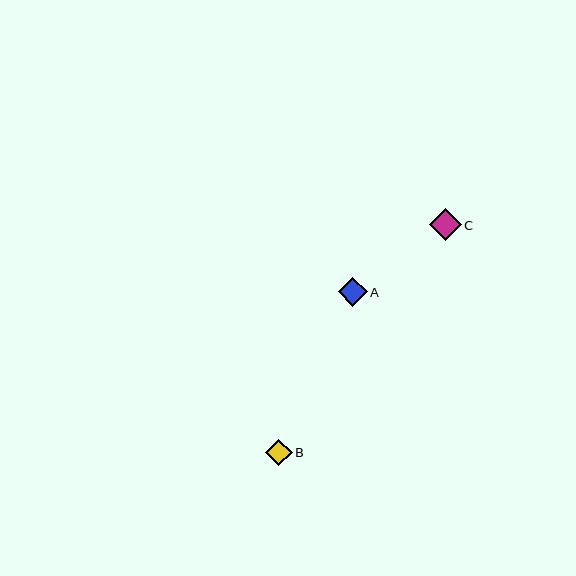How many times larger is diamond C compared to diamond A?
Diamond C is approximately 1.1 times the size of diamond A.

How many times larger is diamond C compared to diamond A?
Diamond C is approximately 1.1 times the size of diamond A.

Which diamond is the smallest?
Diamond B is the smallest with a size of approximately 26 pixels.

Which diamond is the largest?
Diamond C is the largest with a size of approximately 32 pixels.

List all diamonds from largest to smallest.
From largest to smallest: C, A, B.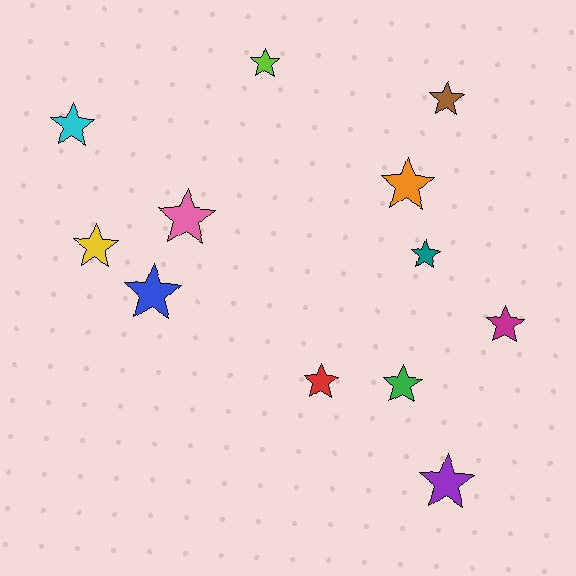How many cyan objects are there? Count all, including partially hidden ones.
There is 1 cyan object.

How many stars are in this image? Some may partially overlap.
There are 12 stars.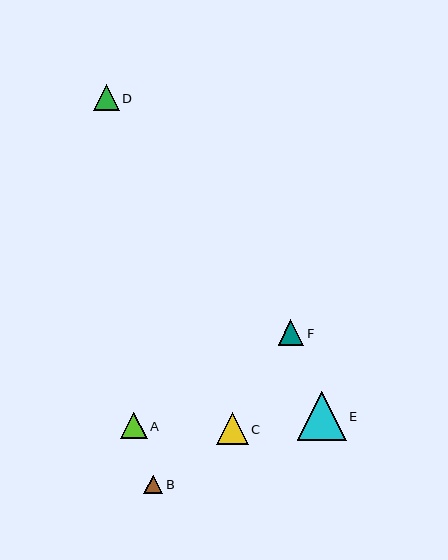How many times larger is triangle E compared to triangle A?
Triangle E is approximately 1.9 times the size of triangle A.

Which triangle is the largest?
Triangle E is the largest with a size of approximately 49 pixels.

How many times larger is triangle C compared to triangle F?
Triangle C is approximately 1.2 times the size of triangle F.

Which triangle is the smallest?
Triangle B is the smallest with a size of approximately 19 pixels.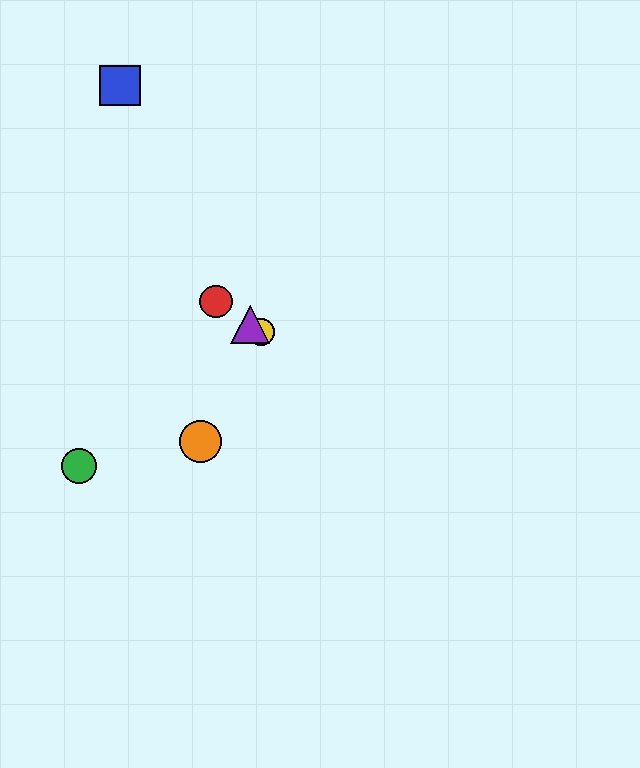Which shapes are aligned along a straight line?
The red circle, the yellow circle, the purple triangle are aligned along a straight line.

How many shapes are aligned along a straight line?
3 shapes (the red circle, the yellow circle, the purple triangle) are aligned along a straight line.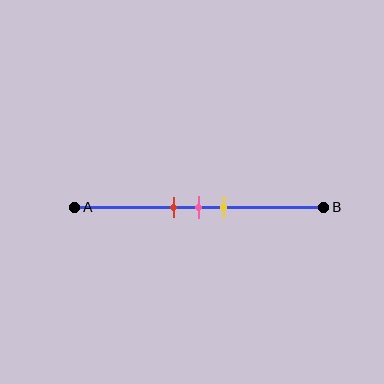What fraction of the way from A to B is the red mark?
The red mark is approximately 40% (0.4) of the way from A to B.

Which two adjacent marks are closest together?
The red and pink marks are the closest adjacent pair.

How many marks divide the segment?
There are 3 marks dividing the segment.